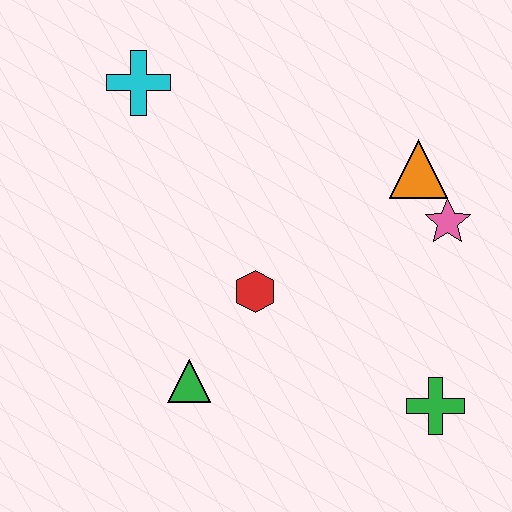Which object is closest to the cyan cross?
The red hexagon is closest to the cyan cross.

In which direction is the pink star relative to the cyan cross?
The pink star is to the right of the cyan cross.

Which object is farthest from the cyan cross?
The green cross is farthest from the cyan cross.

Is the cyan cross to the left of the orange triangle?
Yes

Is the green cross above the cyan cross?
No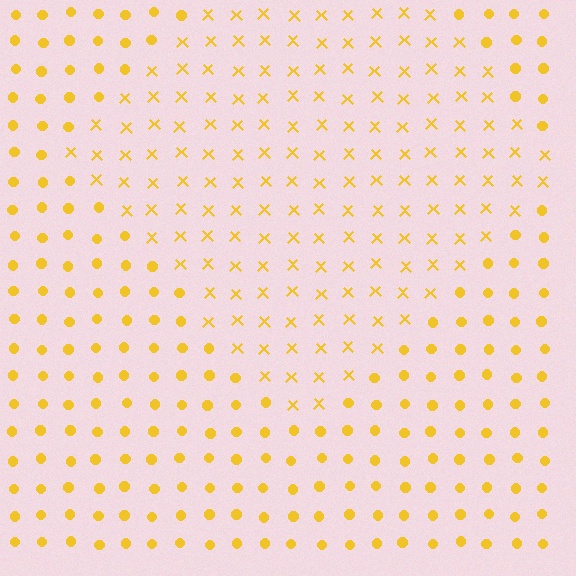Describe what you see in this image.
The image is filled with small yellow elements arranged in a uniform grid. A diamond-shaped region contains X marks, while the surrounding area contains circles. The boundary is defined purely by the change in element shape.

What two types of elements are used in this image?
The image uses X marks inside the diamond region and circles outside it.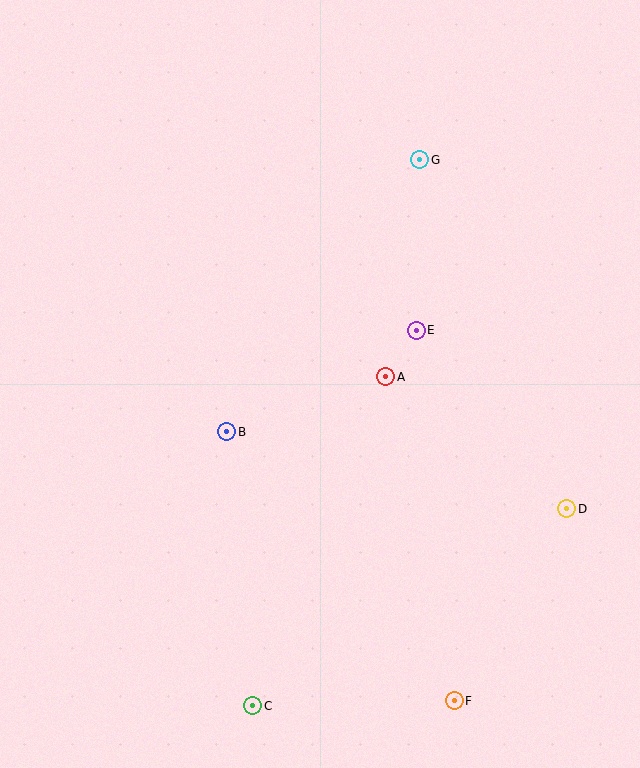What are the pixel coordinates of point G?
Point G is at (420, 160).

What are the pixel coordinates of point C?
Point C is at (253, 706).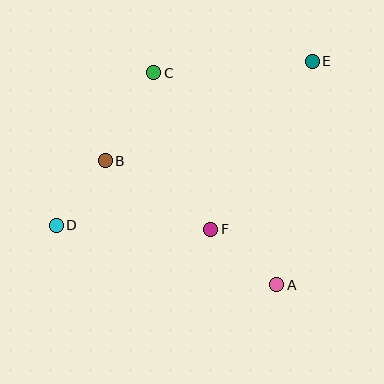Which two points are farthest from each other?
Points D and E are farthest from each other.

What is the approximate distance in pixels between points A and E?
The distance between A and E is approximately 226 pixels.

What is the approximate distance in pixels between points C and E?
The distance between C and E is approximately 159 pixels.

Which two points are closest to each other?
Points B and D are closest to each other.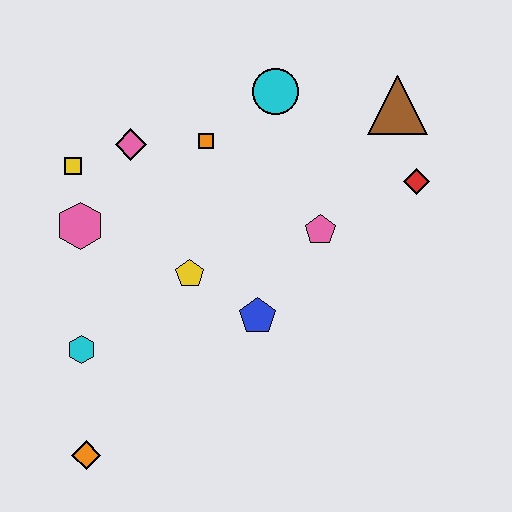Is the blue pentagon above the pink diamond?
No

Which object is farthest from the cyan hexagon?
The brown triangle is farthest from the cyan hexagon.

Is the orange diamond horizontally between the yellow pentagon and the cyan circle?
No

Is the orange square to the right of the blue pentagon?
No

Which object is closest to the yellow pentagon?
The blue pentagon is closest to the yellow pentagon.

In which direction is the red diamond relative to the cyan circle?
The red diamond is to the right of the cyan circle.